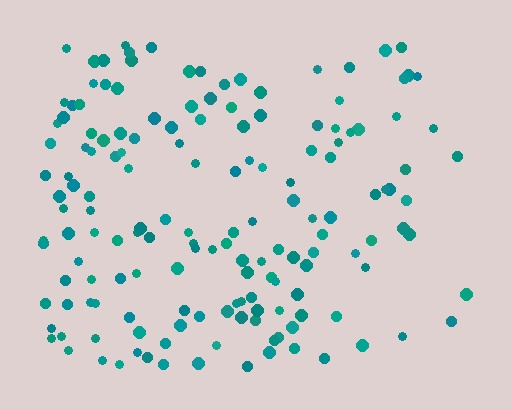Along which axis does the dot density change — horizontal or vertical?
Horizontal.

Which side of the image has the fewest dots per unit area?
The right.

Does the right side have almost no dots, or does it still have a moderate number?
Still a moderate number, just noticeably fewer than the left.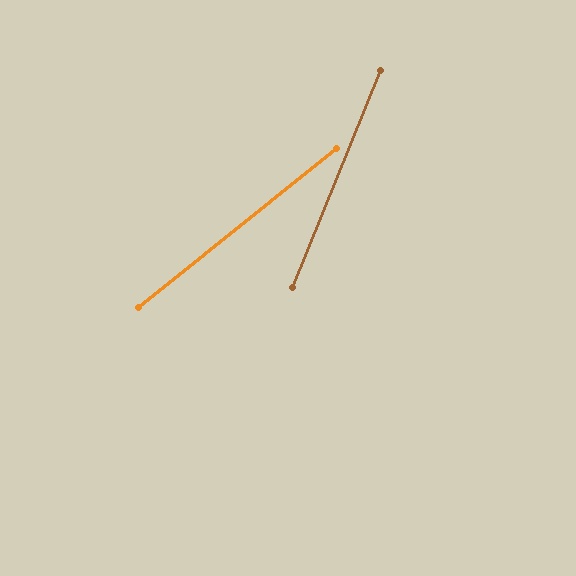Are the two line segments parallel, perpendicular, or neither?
Neither parallel nor perpendicular — they differ by about 29°.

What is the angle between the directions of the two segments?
Approximately 29 degrees.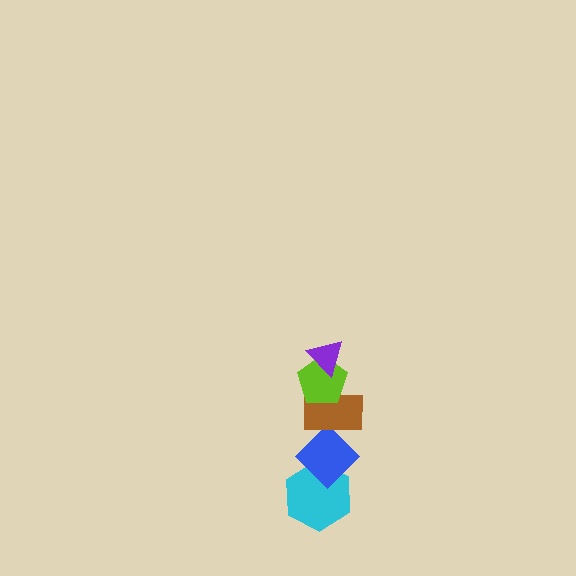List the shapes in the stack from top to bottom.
From top to bottom: the purple triangle, the lime pentagon, the brown rectangle, the blue diamond, the cyan hexagon.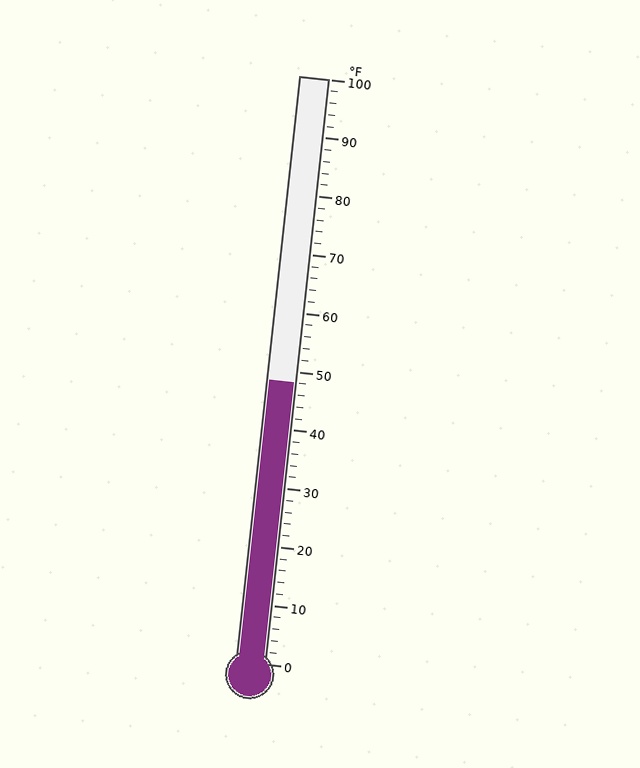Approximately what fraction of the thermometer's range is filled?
The thermometer is filled to approximately 50% of its range.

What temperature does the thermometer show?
The thermometer shows approximately 48°F.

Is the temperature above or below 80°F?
The temperature is below 80°F.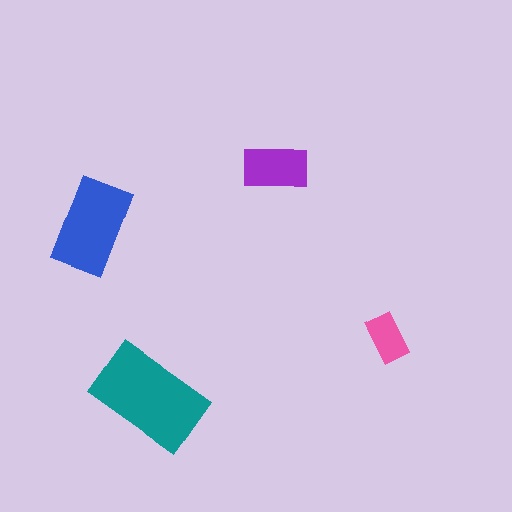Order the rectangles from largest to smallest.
the teal one, the blue one, the purple one, the pink one.